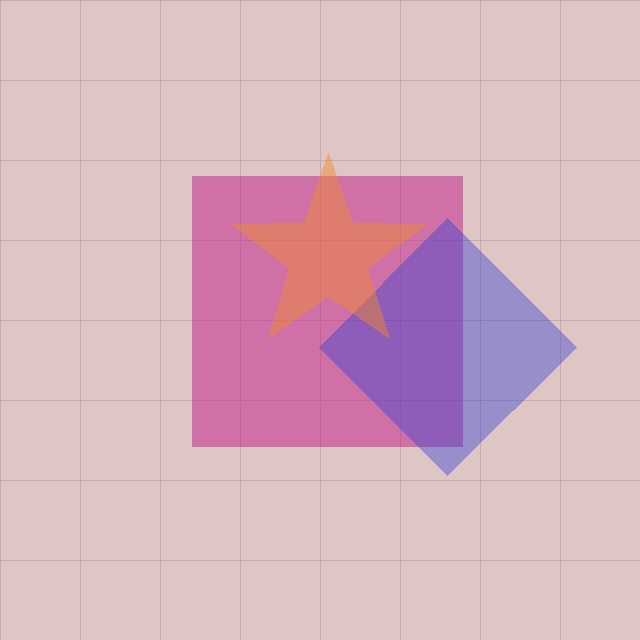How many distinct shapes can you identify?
There are 3 distinct shapes: a magenta square, a blue diamond, an orange star.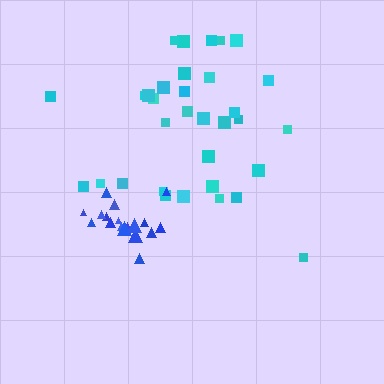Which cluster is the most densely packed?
Blue.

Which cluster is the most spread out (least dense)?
Cyan.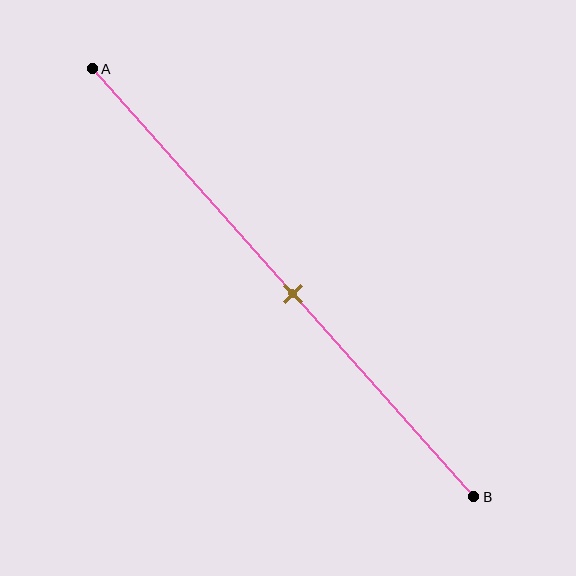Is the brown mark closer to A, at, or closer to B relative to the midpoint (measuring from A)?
The brown mark is approximately at the midpoint of segment AB.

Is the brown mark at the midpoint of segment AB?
Yes, the mark is approximately at the midpoint.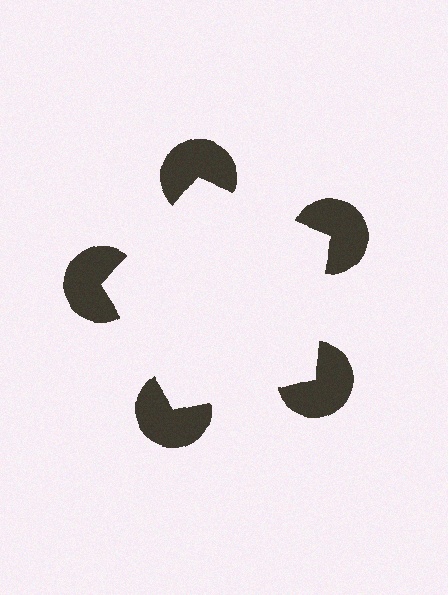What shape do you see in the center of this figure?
An illusory pentagon — its edges are inferred from the aligned wedge cuts in the pac-man discs, not physically drawn.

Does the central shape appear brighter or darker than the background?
It typically appears slightly brighter than the background, even though no actual brightness change is drawn.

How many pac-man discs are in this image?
There are 5 — one at each vertex of the illusory pentagon.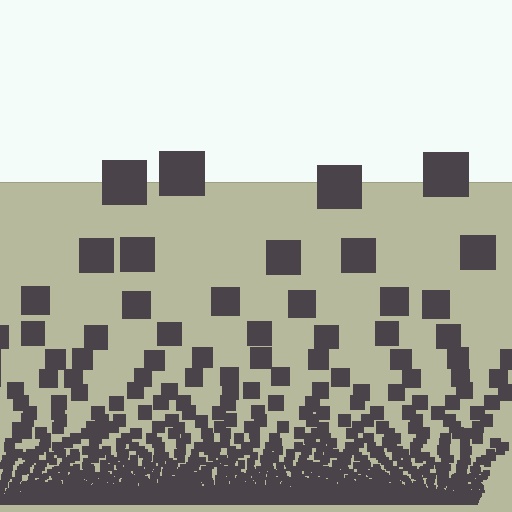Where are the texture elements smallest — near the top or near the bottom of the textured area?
Near the bottom.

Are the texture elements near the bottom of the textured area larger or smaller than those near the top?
Smaller. The gradient is inverted — elements near the bottom are smaller and denser.